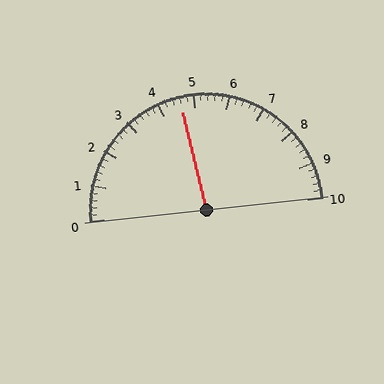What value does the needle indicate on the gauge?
The needle indicates approximately 4.6.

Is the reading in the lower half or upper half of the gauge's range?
The reading is in the lower half of the range (0 to 10).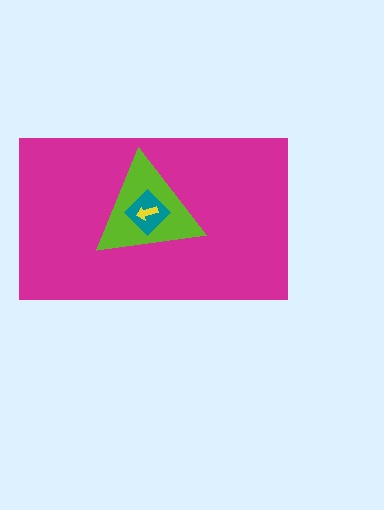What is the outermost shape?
The magenta rectangle.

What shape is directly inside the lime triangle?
The teal diamond.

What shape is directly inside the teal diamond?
The yellow arrow.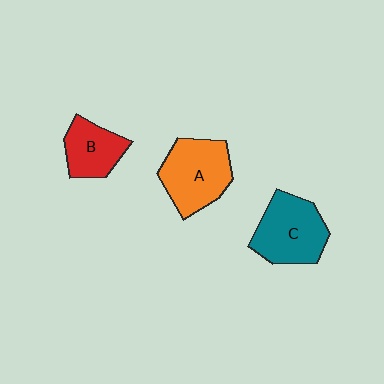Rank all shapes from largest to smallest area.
From largest to smallest: A (orange), C (teal), B (red).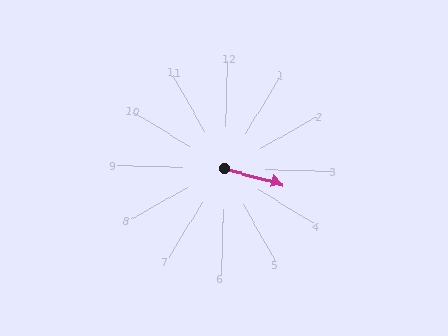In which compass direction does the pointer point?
East.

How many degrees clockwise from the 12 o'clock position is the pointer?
Approximately 104 degrees.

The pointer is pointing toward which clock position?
Roughly 3 o'clock.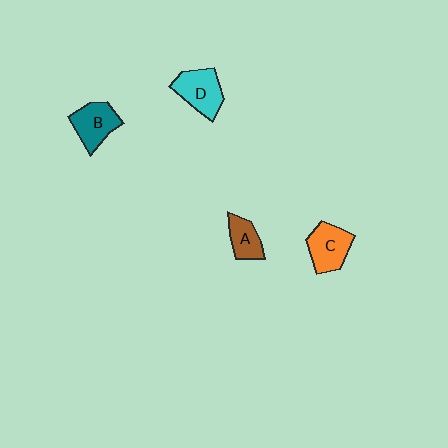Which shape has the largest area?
Shape D (cyan).